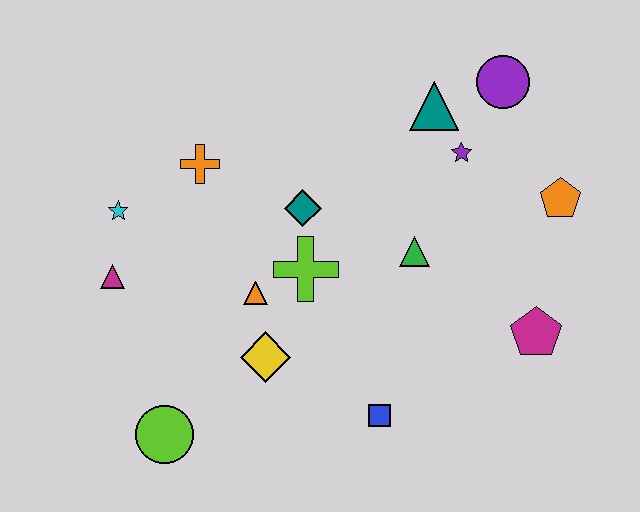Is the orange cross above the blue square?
Yes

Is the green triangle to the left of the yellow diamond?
No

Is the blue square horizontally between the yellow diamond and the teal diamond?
No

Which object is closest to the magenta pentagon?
The orange pentagon is closest to the magenta pentagon.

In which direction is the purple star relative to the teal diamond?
The purple star is to the right of the teal diamond.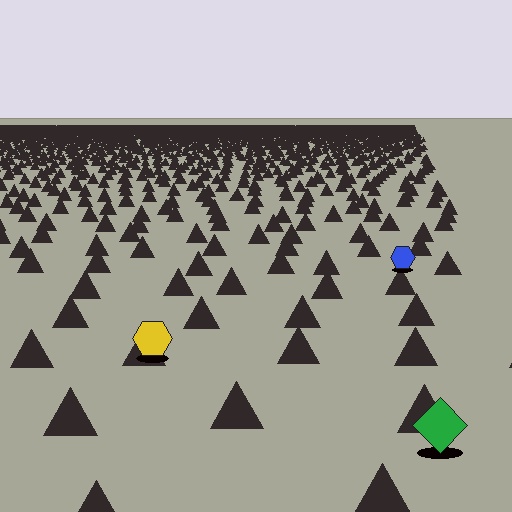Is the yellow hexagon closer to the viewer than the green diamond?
No. The green diamond is closer — you can tell from the texture gradient: the ground texture is coarser near it.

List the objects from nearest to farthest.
From nearest to farthest: the green diamond, the yellow hexagon, the blue hexagon.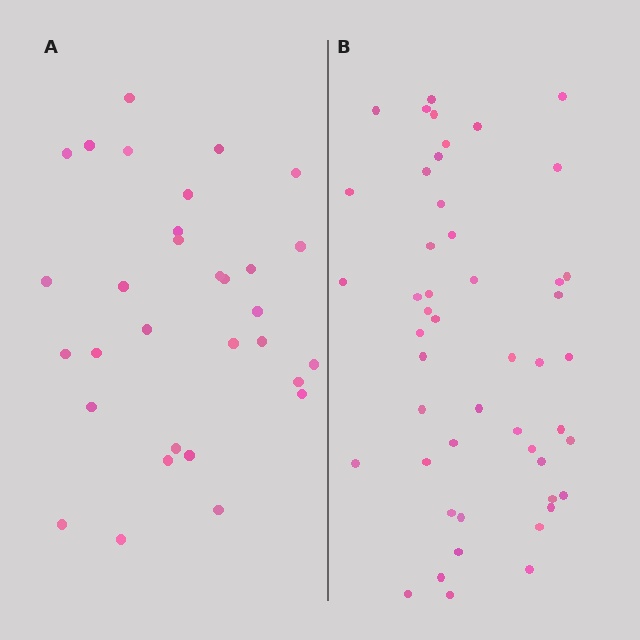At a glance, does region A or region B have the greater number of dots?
Region B (the right region) has more dots.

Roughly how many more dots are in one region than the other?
Region B has approximately 20 more dots than region A.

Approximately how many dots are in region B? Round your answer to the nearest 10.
About 50 dots. (The exact count is 49, which rounds to 50.)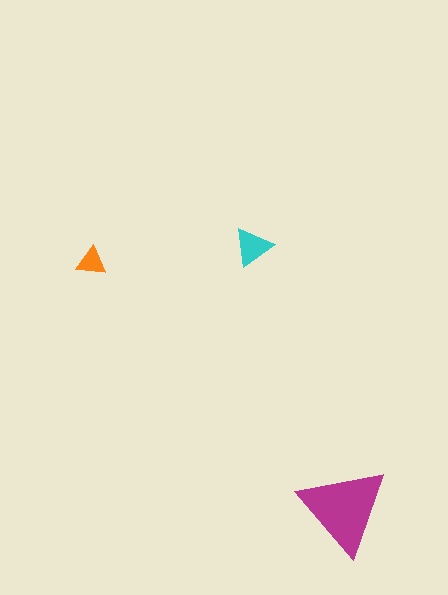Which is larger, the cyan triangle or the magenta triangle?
The magenta one.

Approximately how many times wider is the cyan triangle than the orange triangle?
About 1.5 times wider.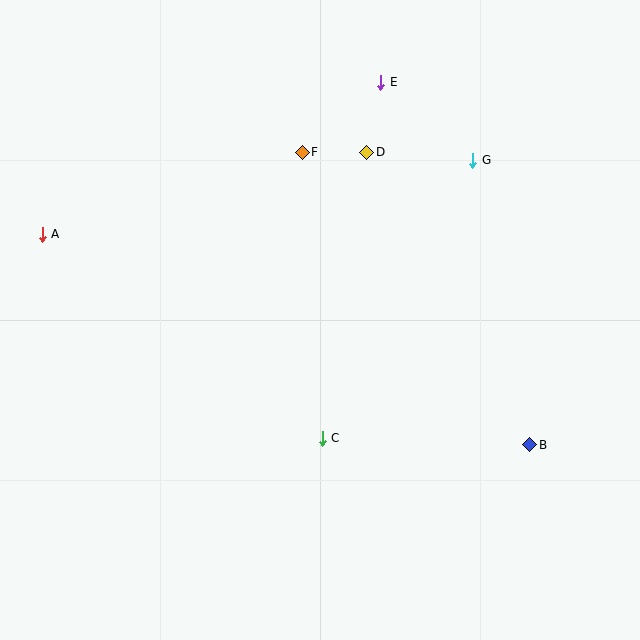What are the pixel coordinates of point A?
Point A is at (42, 234).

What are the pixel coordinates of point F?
Point F is at (302, 152).